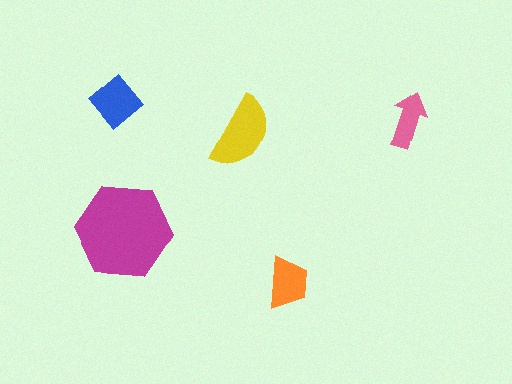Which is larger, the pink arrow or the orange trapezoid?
The orange trapezoid.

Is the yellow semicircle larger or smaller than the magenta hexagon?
Smaller.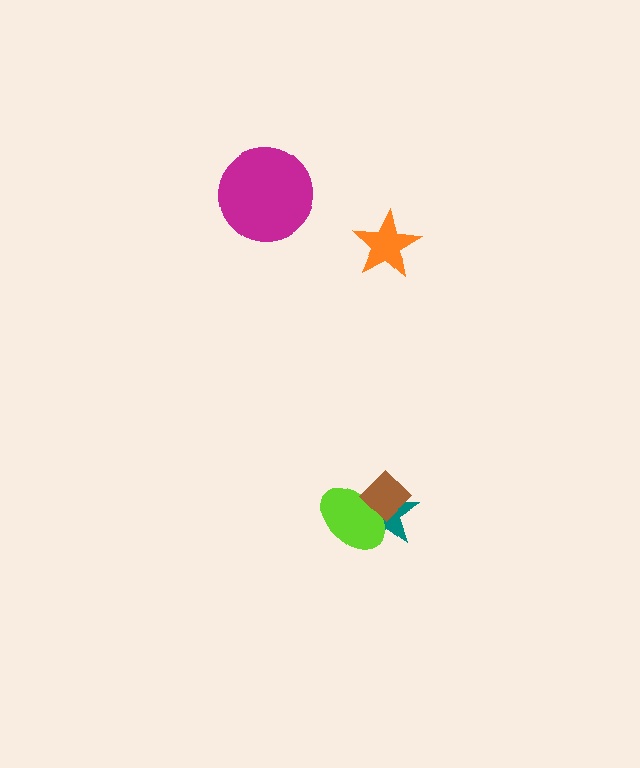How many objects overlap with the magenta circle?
0 objects overlap with the magenta circle.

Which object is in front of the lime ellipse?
The brown diamond is in front of the lime ellipse.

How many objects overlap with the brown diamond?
2 objects overlap with the brown diamond.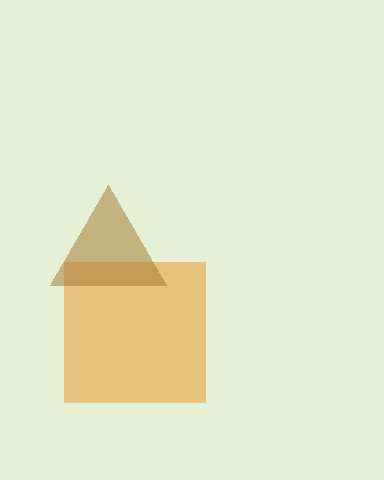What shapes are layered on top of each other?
The layered shapes are: an orange square, a brown triangle.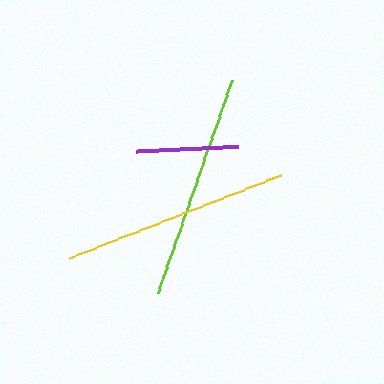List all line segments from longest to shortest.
From longest to shortest: yellow, lime, purple.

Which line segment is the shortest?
The purple line is the shortest at approximately 102 pixels.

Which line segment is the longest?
The yellow line is the longest at approximately 228 pixels.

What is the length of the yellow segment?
The yellow segment is approximately 228 pixels long.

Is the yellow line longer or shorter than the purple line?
The yellow line is longer than the purple line.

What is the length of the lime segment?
The lime segment is approximately 225 pixels long.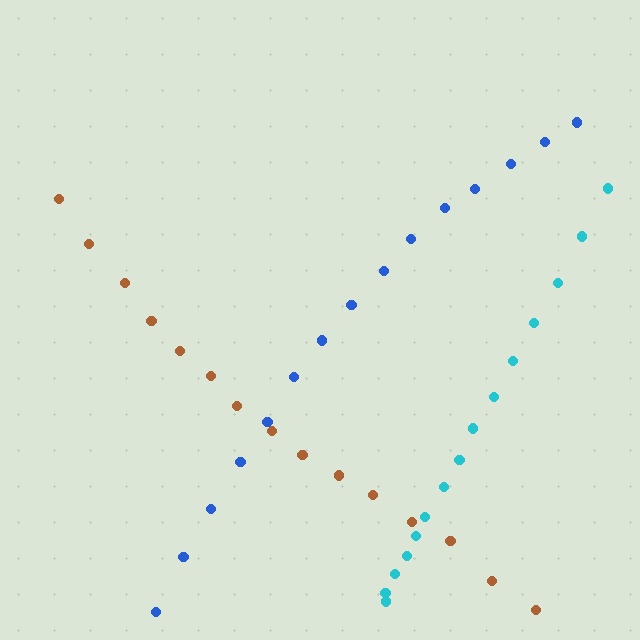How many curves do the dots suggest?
There are 3 distinct paths.